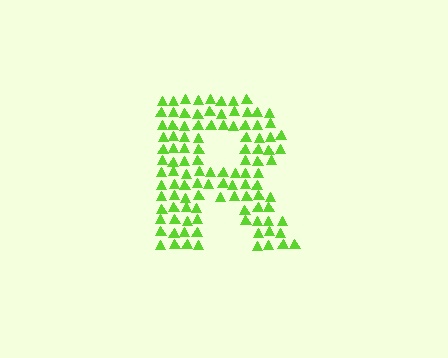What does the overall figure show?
The overall figure shows the letter R.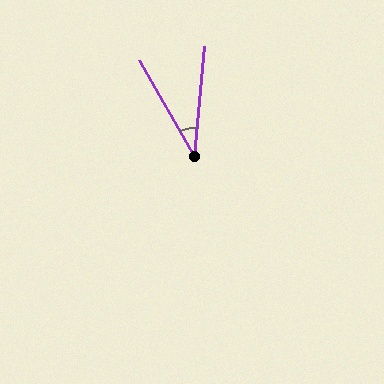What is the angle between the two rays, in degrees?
Approximately 35 degrees.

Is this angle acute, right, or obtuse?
It is acute.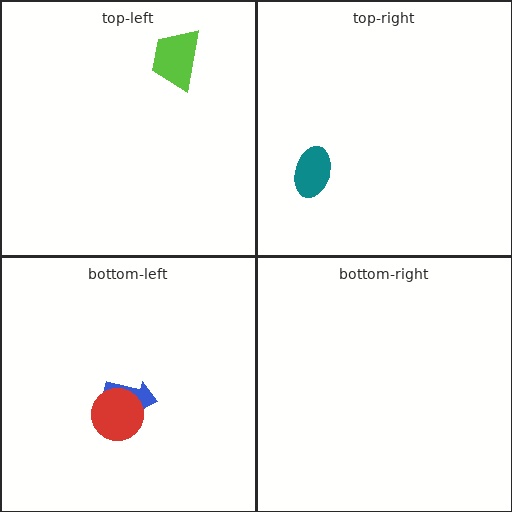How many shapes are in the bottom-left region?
2.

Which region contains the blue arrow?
The bottom-left region.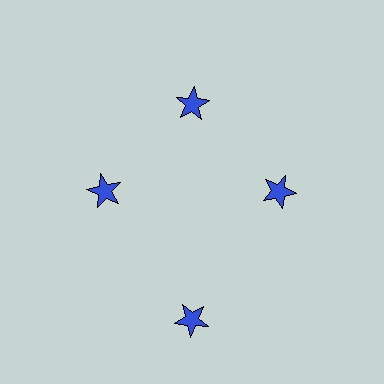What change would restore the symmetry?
The symmetry would be restored by moving it inward, back onto the ring so that all 4 stars sit at equal angles and equal distance from the center.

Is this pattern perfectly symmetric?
No. The 4 blue stars are arranged in a ring, but one element near the 6 o'clock position is pushed outward from the center, breaking the 4-fold rotational symmetry.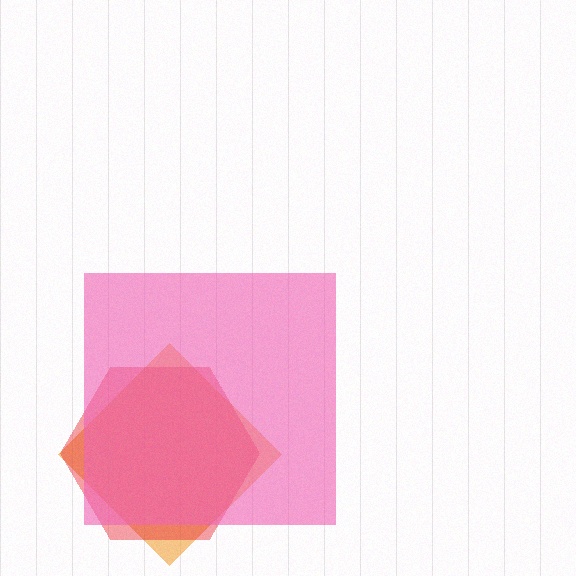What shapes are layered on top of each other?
The layered shapes are: an orange diamond, a red hexagon, a pink square.